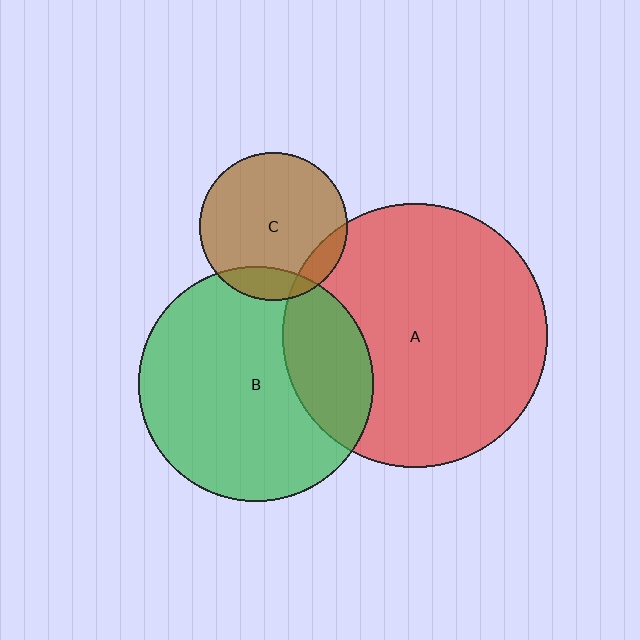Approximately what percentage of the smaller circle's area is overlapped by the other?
Approximately 15%.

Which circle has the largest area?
Circle A (red).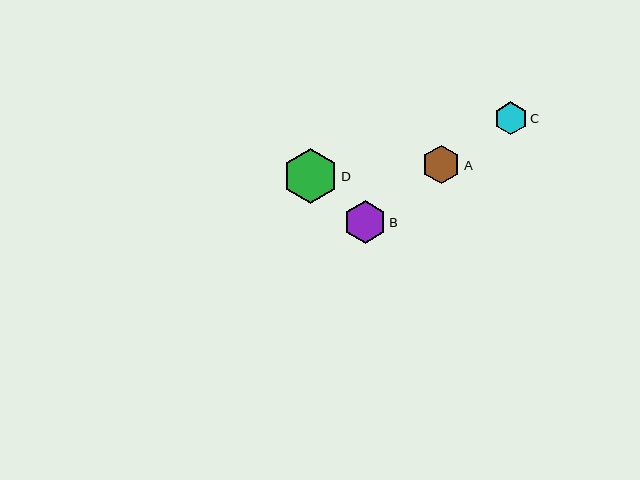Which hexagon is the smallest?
Hexagon C is the smallest with a size of approximately 33 pixels.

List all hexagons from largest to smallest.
From largest to smallest: D, B, A, C.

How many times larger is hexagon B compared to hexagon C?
Hexagon B is approximately 1.3 times the size of hexagon C.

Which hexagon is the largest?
Hexagon D is the largest with a size of approximately 55 pixels.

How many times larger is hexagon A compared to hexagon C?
Hexagon A is approximately 1.2 times the size of hexagon C.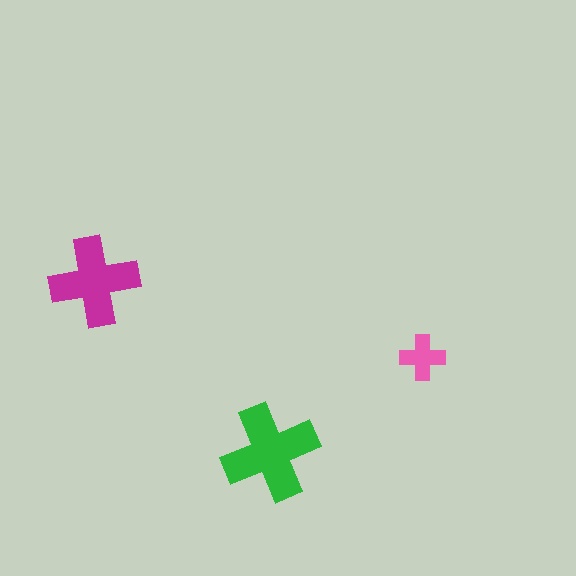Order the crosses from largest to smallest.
the green one, the magenta one, the pink one.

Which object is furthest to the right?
The pink cross is rightmost.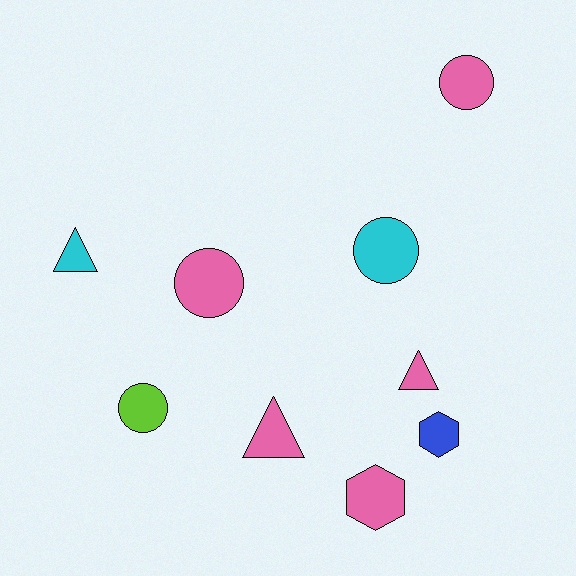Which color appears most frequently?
Pink, with 5 objects.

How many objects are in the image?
There are 9 objects.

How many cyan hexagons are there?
There are no cyan hexagons.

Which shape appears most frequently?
Circle, with 4 objects.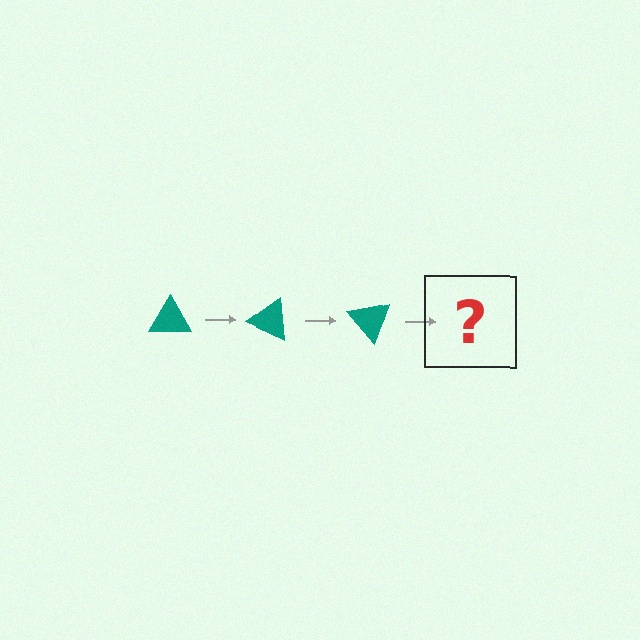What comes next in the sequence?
The next element should be a teal triangle rotated 75 degrees.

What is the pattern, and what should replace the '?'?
The pattern is that the triangle rotates 25 degrees each step. The '?' should be a teal triangle rotated 75 degrees.